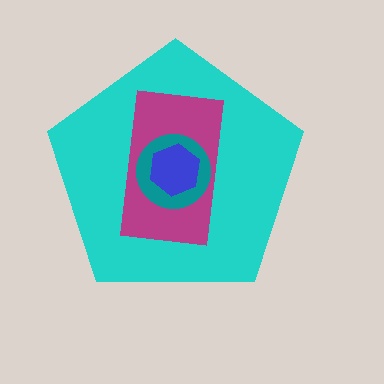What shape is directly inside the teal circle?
The blue hexagon.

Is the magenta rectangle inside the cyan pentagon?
Yes.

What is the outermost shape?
The cyan pentagon.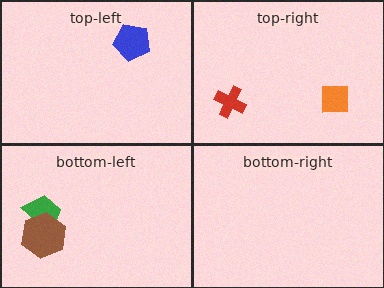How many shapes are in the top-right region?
2.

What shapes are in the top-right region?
The orange square, the red cross.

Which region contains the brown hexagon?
The bottom-left region.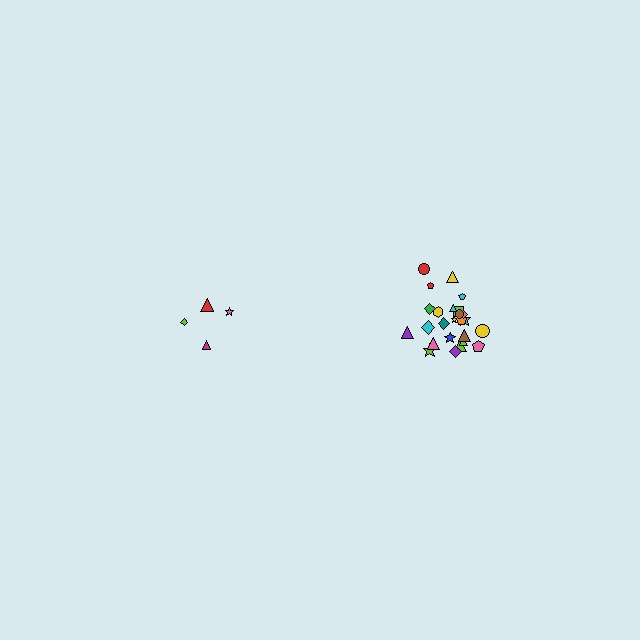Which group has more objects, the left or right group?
The right group.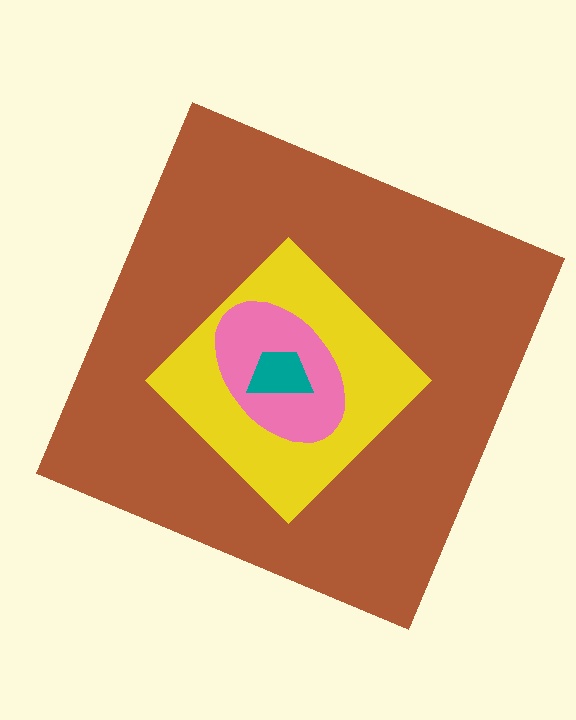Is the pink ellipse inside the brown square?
Yes.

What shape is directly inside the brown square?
The yellow diamond.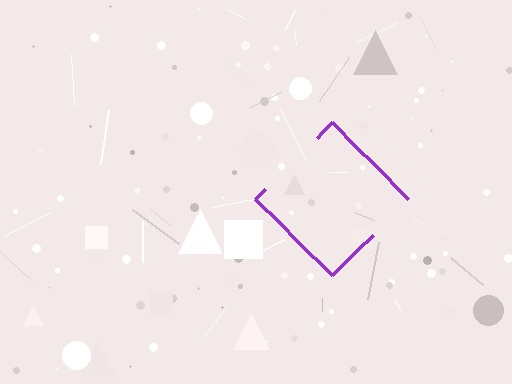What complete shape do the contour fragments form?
The contour fragments form a diamond.